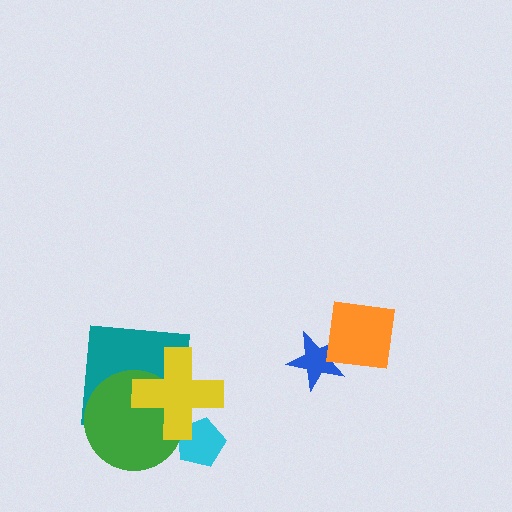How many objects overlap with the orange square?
1 object overlaps with the orange square.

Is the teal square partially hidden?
Yes, it is partially covered by another shape.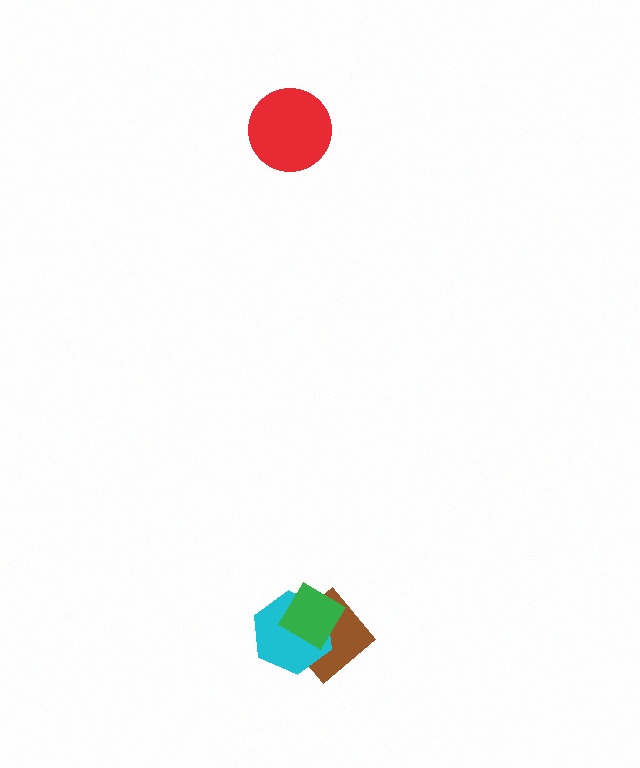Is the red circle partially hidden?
No, no other shape covers it.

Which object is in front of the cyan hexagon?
The green diamond is in front of the cyan hexagon.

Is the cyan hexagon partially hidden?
Yes, it is partially covered by another shape.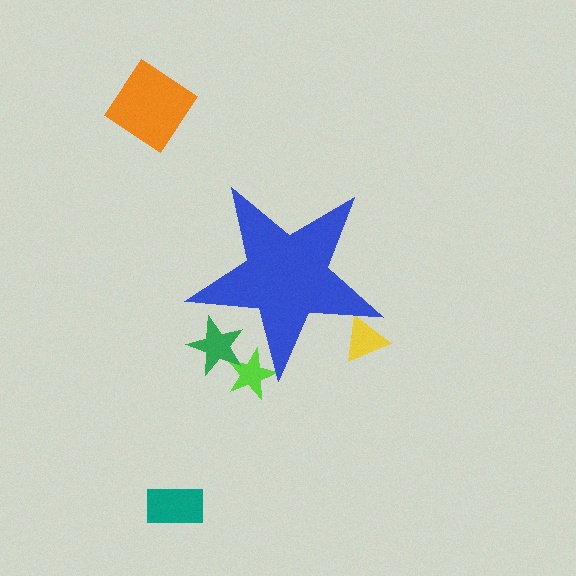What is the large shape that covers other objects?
A blue star.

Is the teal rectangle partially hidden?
No, the teal rectangle is fully visible.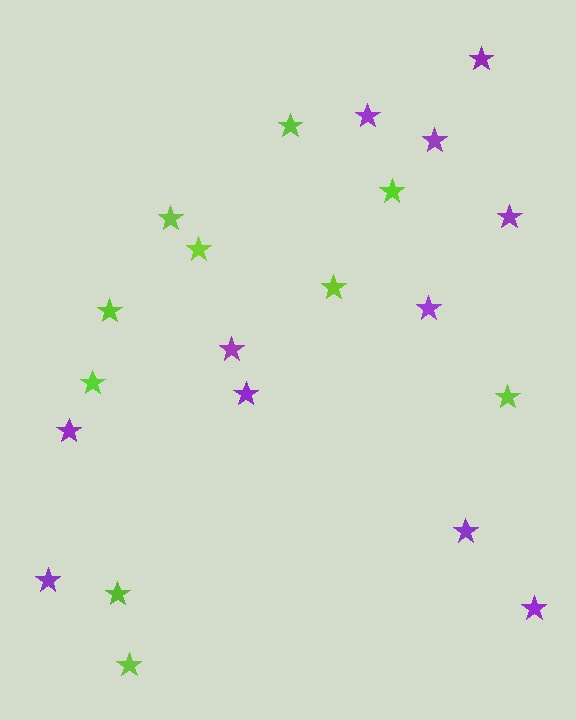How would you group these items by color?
There are 2 groups: one group of purple stars (11) and one group of lime stars (10).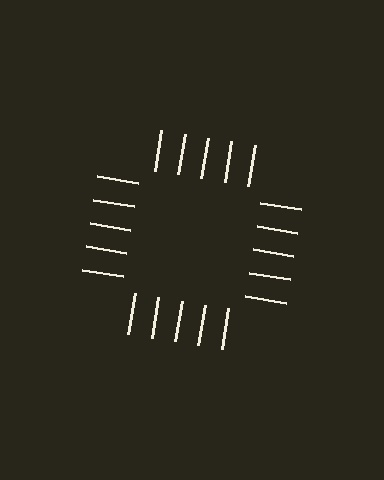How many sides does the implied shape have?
4 sides — the line-ends trace a square.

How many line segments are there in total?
20 — 5 along each of the 4 edges.